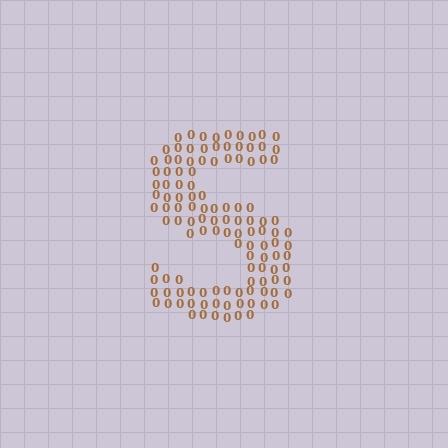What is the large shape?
The large shape is the letter S.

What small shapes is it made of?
It is made of small digit 0's.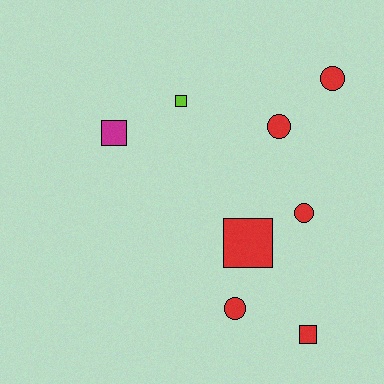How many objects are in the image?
There are 8 objects.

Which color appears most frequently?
Red, with 6 objects.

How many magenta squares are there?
There is 1 magenta square.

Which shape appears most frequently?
Square, with 4 objects.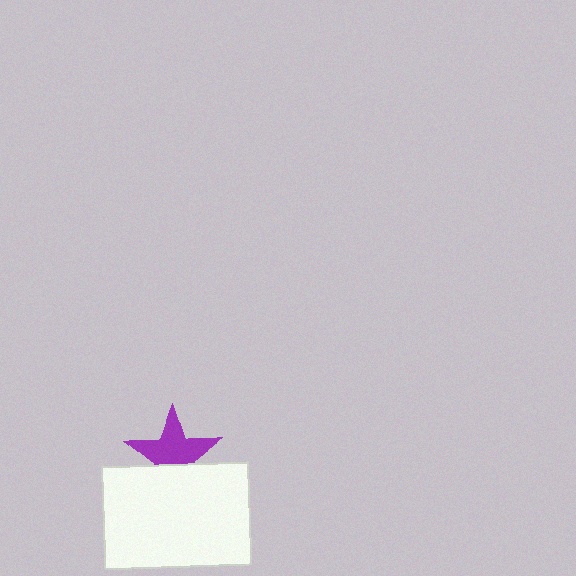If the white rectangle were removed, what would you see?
You would see the complete purple star.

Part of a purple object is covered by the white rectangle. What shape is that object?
It is a star.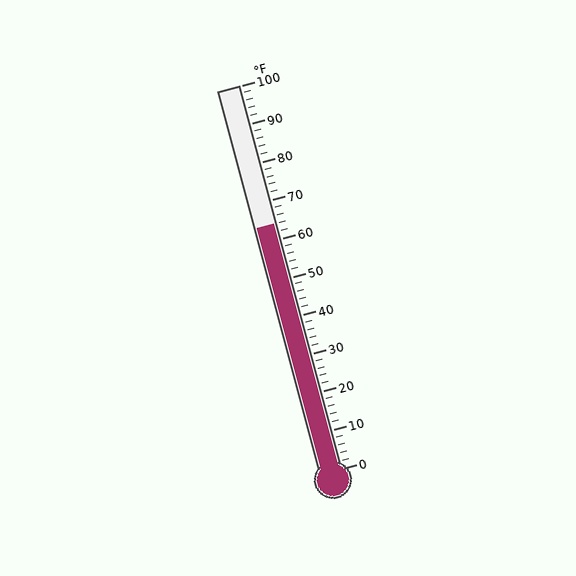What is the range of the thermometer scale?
The thermometer scale ranges from 0°F to 100°F.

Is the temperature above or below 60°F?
The temperature is above 60°F.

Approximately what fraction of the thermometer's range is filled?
The thermometer is filled to approximately 65% of its range.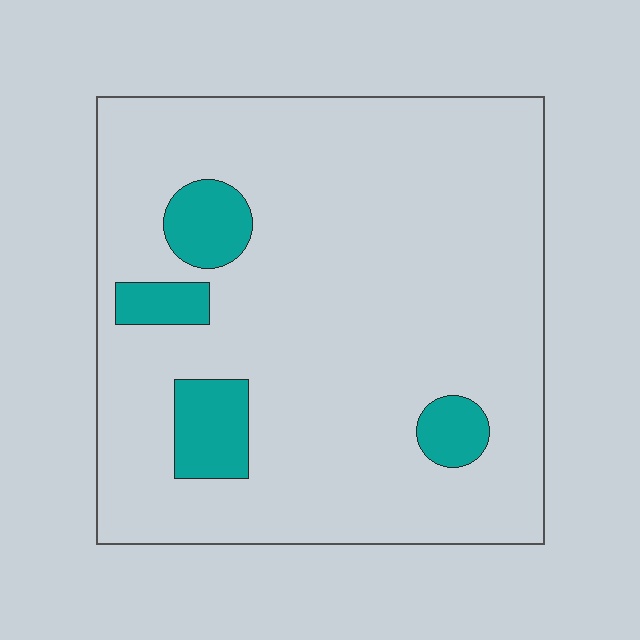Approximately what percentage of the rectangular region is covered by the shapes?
Approximately 10%.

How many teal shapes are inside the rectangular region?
4.